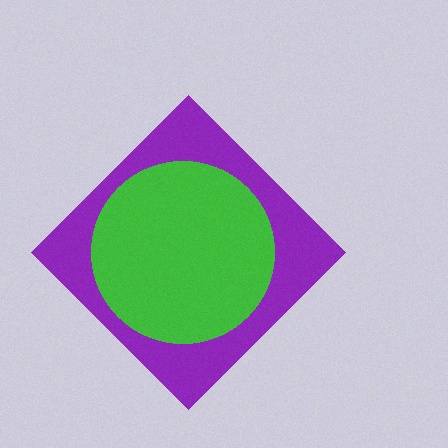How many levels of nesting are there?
2.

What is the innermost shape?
The green circle.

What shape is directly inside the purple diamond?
The green circle.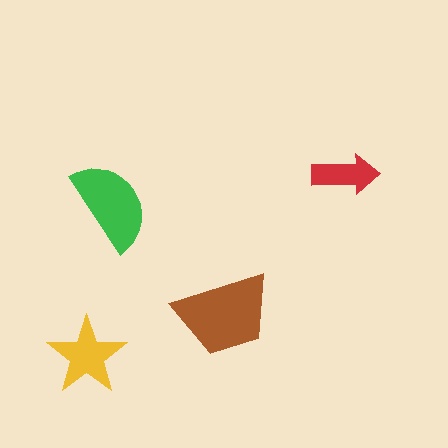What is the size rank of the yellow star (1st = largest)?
3rd.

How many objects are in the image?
There are 4 objects in the image.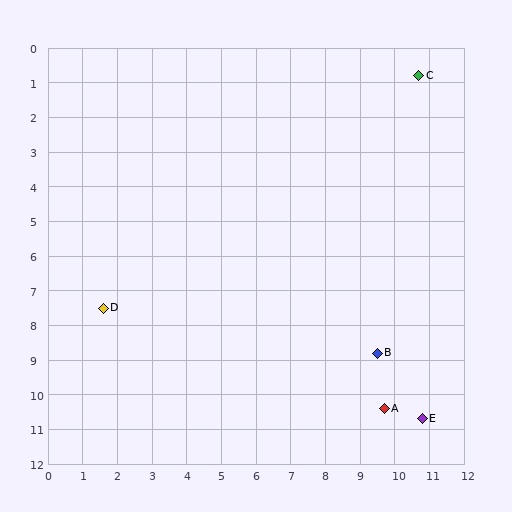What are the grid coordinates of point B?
Point B is at approximately (9.5, 8.8).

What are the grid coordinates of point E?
Point E is at approximately (10.8, 10.7).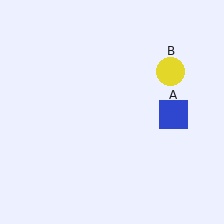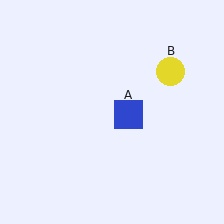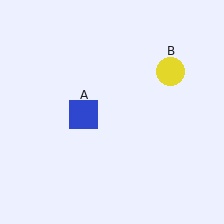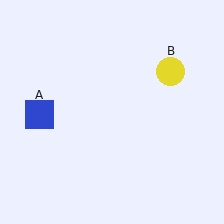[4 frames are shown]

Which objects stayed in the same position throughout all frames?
Yellow circle (object B) remained stationary.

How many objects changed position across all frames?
1 object changed position: blue square (object A).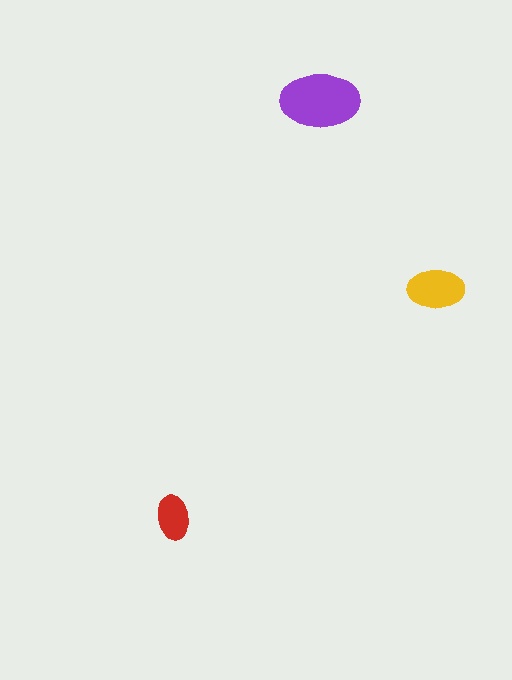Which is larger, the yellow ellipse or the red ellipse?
The yellow one.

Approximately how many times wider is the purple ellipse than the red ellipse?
About 2 times wider.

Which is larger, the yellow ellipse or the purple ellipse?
The purple one.